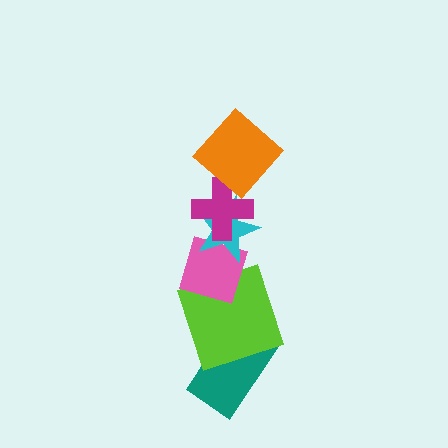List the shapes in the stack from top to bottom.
From top to bottom: the orange diamond, the magenta cross, the cyan star, the pink diamond, the lime square, the teal rectangle.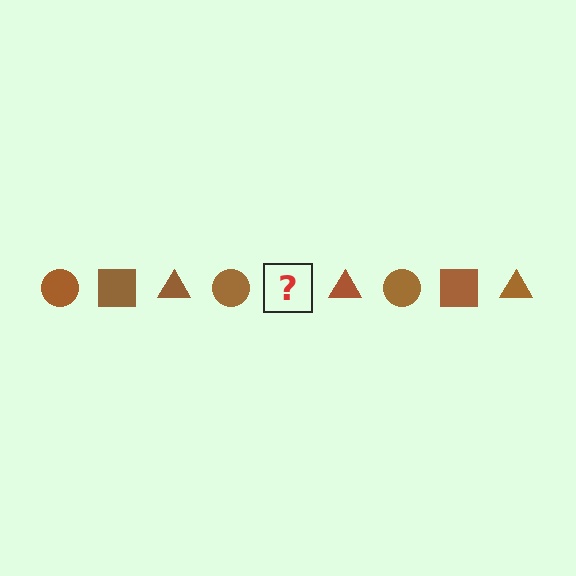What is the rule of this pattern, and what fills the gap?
The rule is that the pattern cycles through circle, square, triangle shapes in brown. The gap should be filled with a brown square.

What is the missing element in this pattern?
The missing element is a brown square.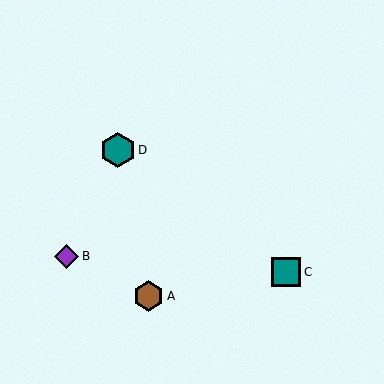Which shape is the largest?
The teal hexagon (labeled D) is the largest.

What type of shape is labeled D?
Shape D is a teal hexagon.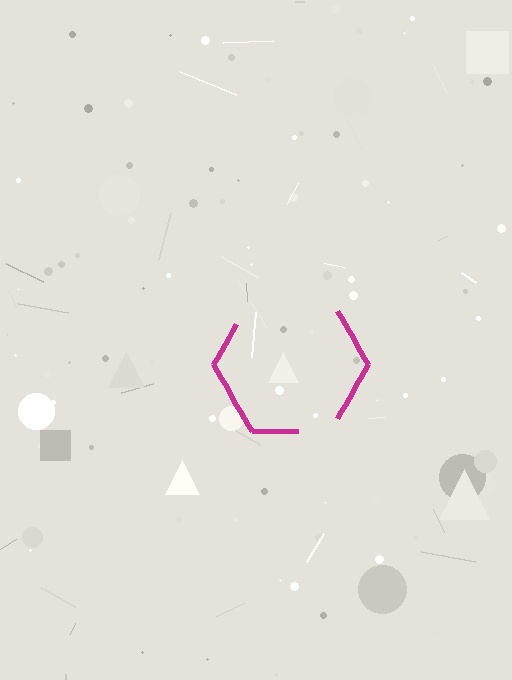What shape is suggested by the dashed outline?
The dashed outline suggests a hexagon.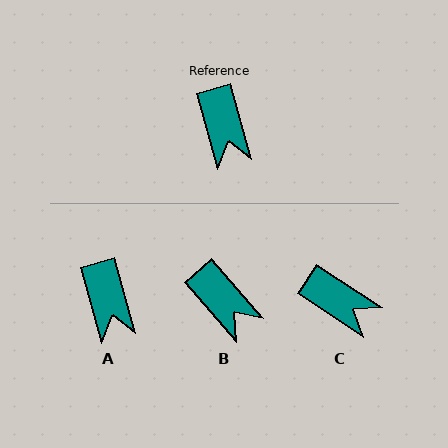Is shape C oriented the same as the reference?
No, it is off by about 41 degrees.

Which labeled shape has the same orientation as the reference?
A.